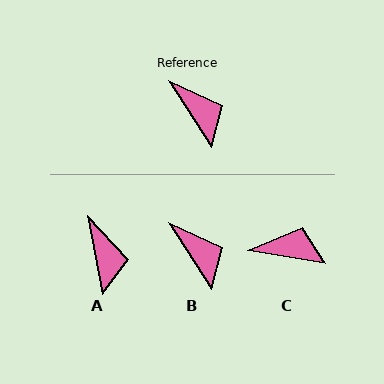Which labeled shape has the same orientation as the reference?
B.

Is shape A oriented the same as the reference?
No, it is off by about 22 degrees.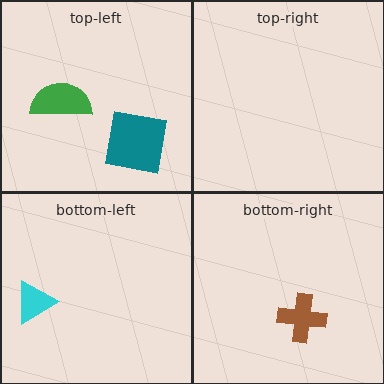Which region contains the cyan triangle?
The bottom-left region.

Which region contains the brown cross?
The bottom-right region.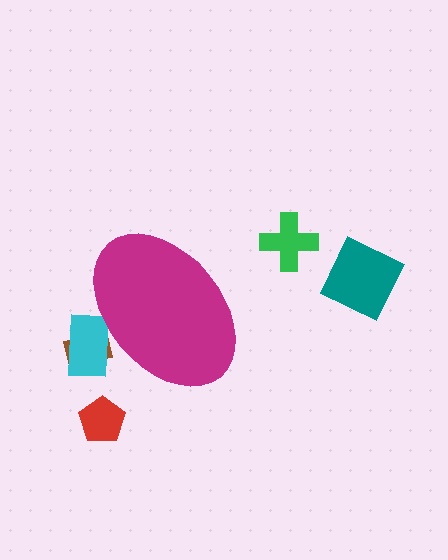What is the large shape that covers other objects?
A magenta ellipse.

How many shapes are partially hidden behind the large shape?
2 shapes are partially hidden.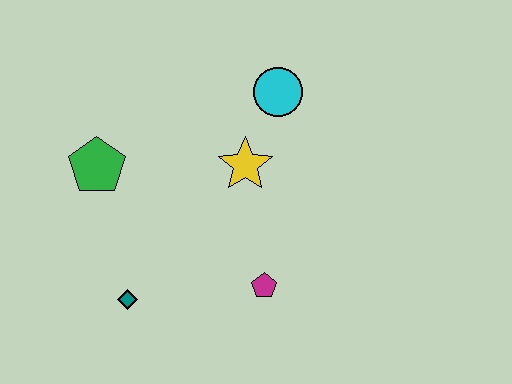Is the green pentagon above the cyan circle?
No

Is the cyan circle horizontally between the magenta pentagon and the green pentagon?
No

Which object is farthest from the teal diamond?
The cyan circle is farthest from the teal diamond.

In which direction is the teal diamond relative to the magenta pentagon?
The teal diamond is to the left of the magenta pentagon.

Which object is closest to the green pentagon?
The teal diamond is closest to the green pentagon.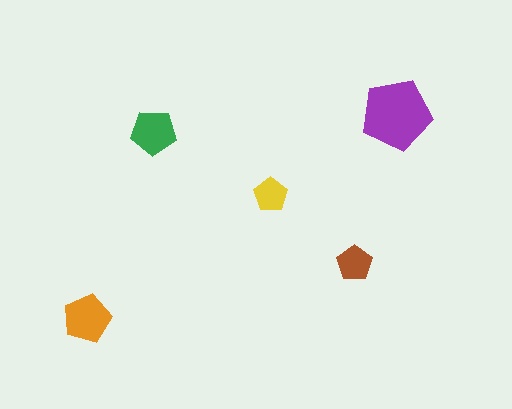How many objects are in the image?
There are 5 objects in the image.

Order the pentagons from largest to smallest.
the purple one, the orange one, the green one, the brown one, the yellow one.